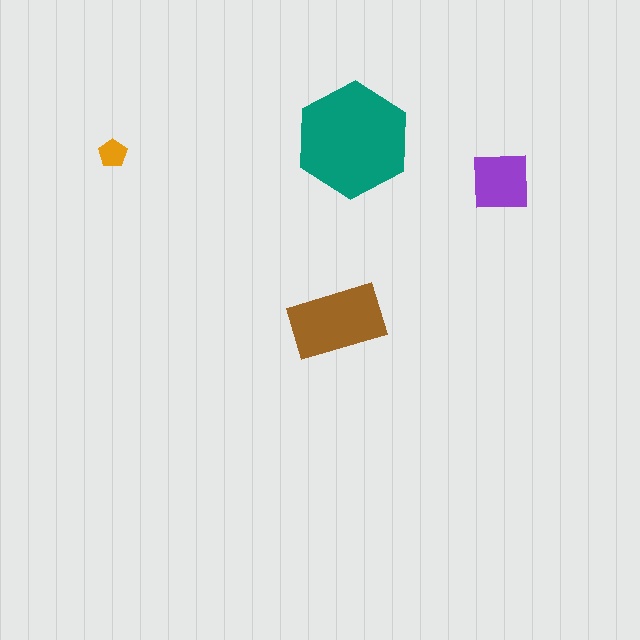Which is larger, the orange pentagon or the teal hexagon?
The teal hexagon.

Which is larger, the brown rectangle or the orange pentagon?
The brown rectangle.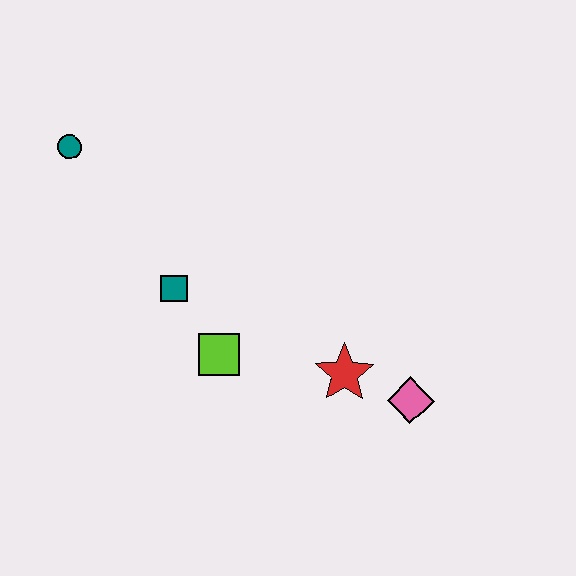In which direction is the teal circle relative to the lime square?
The teal circle is above the lime square.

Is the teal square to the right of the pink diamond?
No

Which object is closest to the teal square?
The lime square is closest to the teal square.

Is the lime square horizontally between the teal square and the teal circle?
No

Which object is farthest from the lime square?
The teal circle is farthest from the lime square.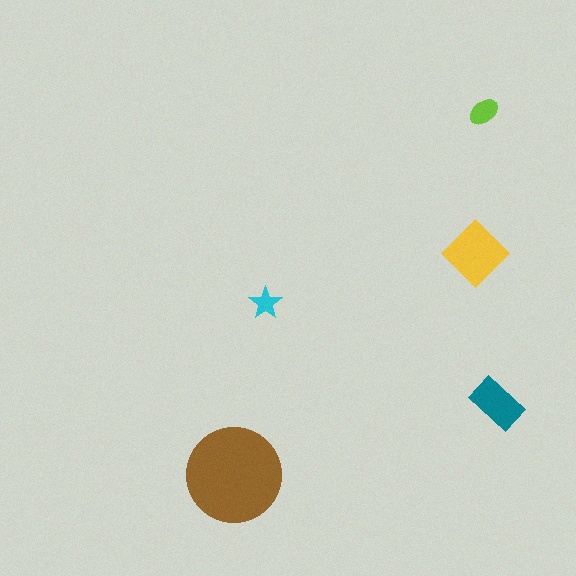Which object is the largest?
The brown circle.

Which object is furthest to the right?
The teal rectangle is rightmost.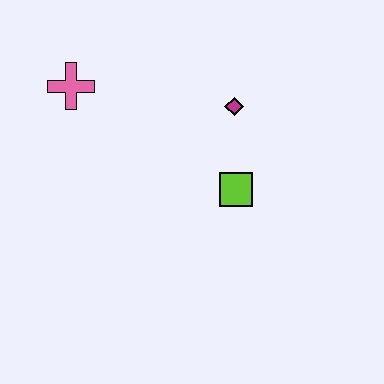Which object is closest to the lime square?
The magenta diamond is closest to the lime square.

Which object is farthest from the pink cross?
The lime square is farthest from the pink cross.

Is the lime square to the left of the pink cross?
No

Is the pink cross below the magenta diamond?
No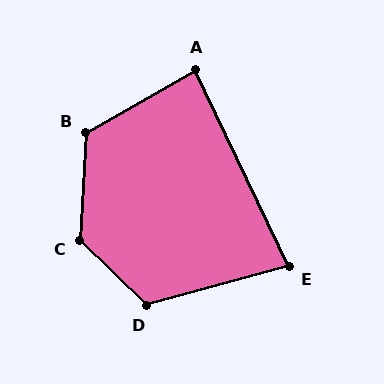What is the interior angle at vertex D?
Approximately 121 degrees (obtuse).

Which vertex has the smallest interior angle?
E, at approximately 80 degrees.